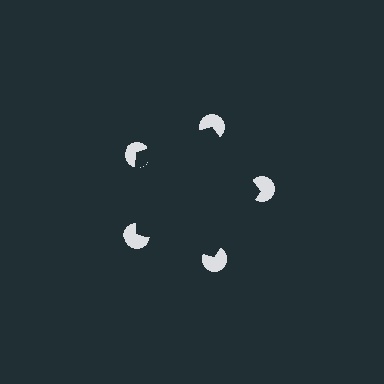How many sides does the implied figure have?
5 sides.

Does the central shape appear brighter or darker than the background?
It typically appears slightly darker than the background, even though no actual brightness change is drawn.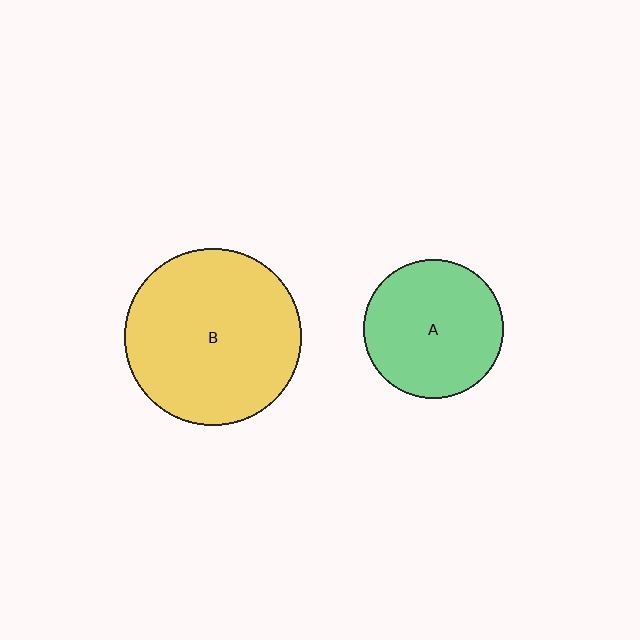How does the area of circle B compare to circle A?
Approximately 1.6 times.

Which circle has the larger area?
Circle B (yellow).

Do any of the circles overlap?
No, none of the circles overlap.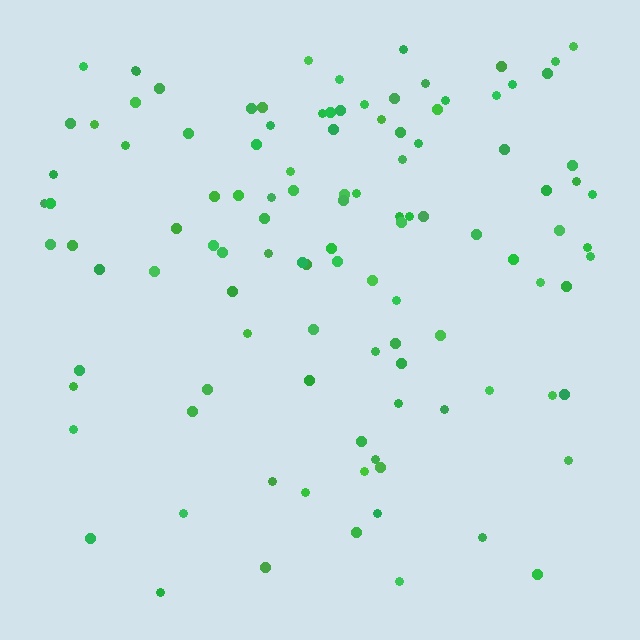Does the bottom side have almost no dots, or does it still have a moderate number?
Still a moderate number, just noticeably fewer than the top.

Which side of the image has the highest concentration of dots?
The top.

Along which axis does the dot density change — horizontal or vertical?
Vertical.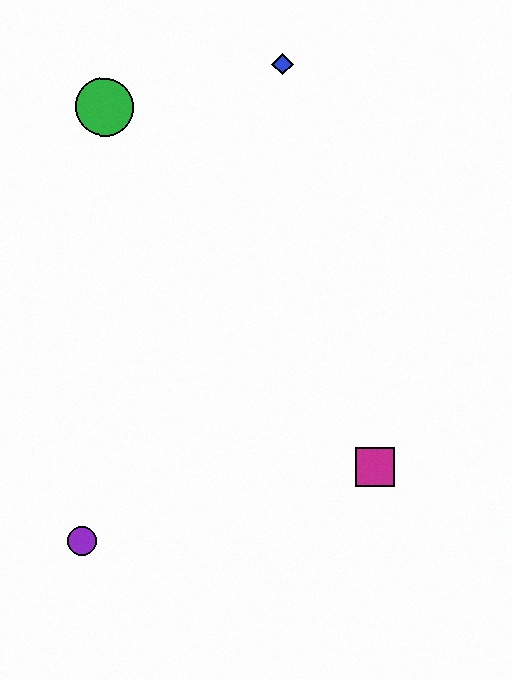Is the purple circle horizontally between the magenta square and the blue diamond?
No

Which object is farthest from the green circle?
The magenta square is farthest from the green circle.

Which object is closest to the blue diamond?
The green circle is closest to the blue diamond.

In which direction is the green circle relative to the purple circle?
The green circle is above the purple circle.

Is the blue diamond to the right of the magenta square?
No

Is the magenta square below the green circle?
Yes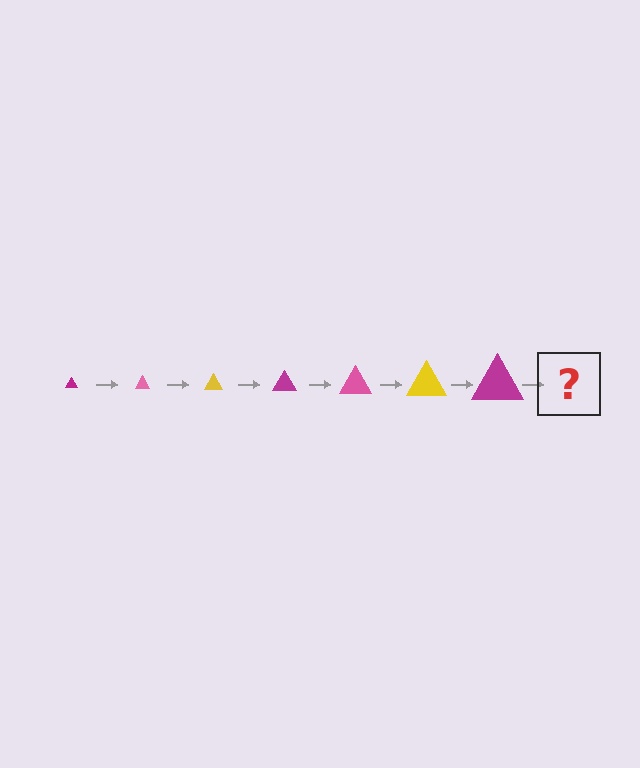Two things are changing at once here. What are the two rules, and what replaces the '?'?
The two rules are that the triangle grows larger each step and the color cycles through magenta, pink, and yellow. The '?' should be a pink triangle, larger than the previous one.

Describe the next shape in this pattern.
It should be a pink triangle, larger than the previous one.